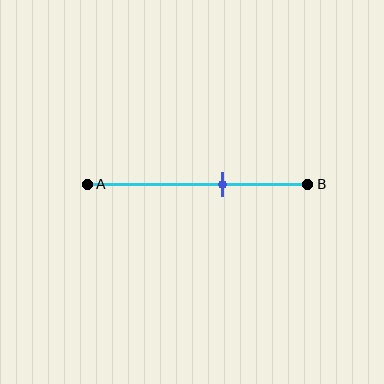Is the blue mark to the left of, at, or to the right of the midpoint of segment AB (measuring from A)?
The blue mark is to the right of the midpoint of segment AB.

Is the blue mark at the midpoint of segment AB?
No, the mark is at about 60% from A, not at the 50% midpoint.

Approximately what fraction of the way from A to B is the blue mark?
The blue mark is approximately 60% of the way from A to B.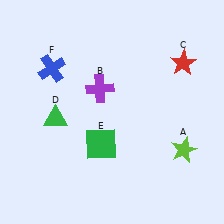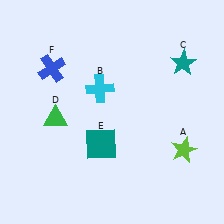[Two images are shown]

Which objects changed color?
B changed from purple to cyan. C changed from red to teal. E changed from green to teal.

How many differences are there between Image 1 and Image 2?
There are 3 differences between the two images.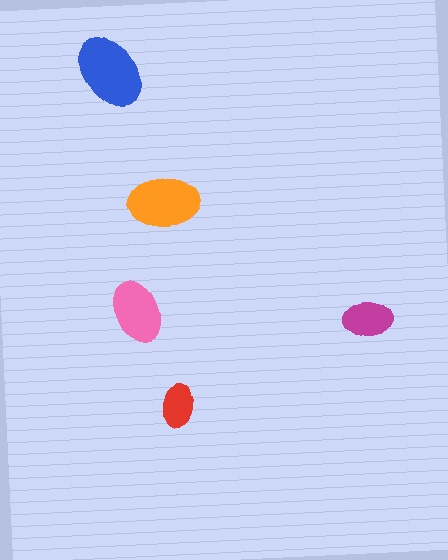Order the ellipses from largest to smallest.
the blue one, the orange one, the pink one, the magenta one, the red one.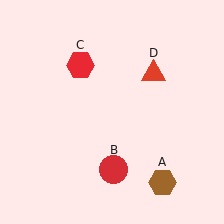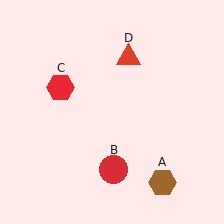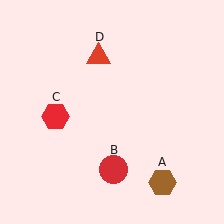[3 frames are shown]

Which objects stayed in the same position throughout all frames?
Brown hexagon (object A) and red circle (object B) remained stationary.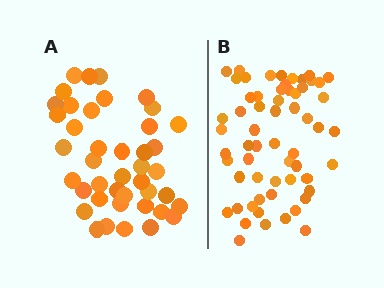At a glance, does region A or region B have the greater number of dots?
Region B (the right region) has more dots.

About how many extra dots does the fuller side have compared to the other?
Region B has approximately 20 more dots than region A.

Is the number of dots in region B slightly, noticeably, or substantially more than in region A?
Region B has noticeably more, but not dramatically so. The ratio is roughly 1.4 to 1.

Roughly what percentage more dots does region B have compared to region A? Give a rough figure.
About 45% more.